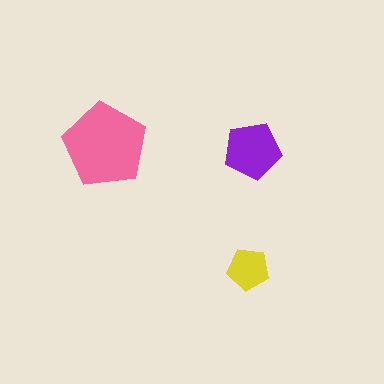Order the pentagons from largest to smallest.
the pink one, the purple one, the yellow one.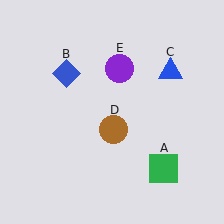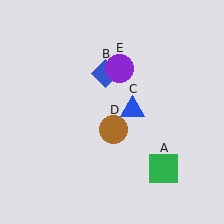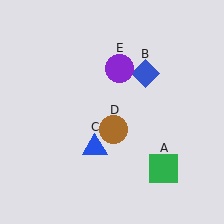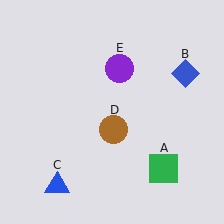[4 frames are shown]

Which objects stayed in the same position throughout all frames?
Green square (object A) and brown circle (object D) and purple circle (object E) remained stationary.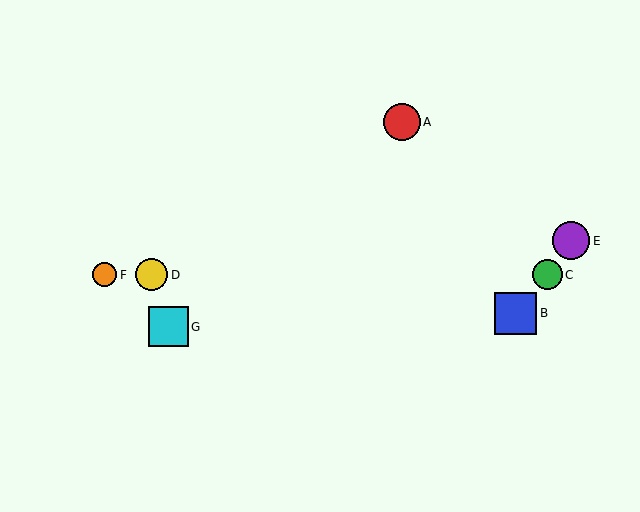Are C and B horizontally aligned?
No, C is at y≈275 and B is at y≈313.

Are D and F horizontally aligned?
Yes, both are at y≈275.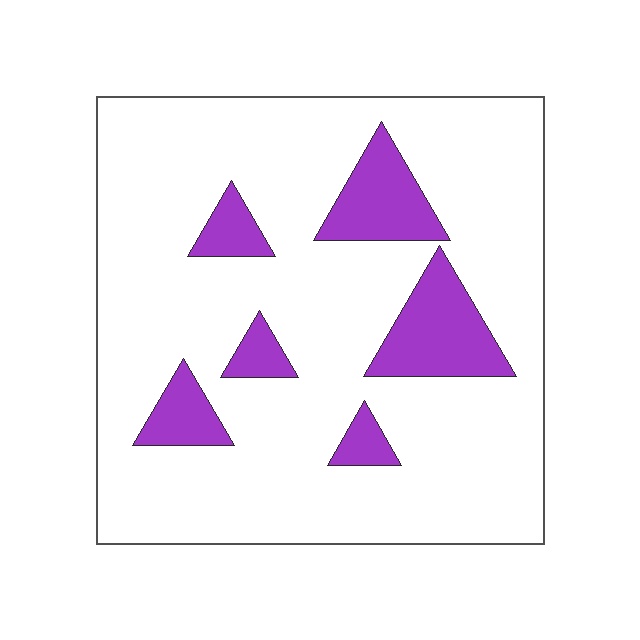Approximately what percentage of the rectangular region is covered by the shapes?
Approximately 15%.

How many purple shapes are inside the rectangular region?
6.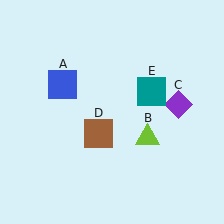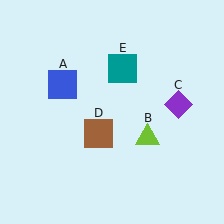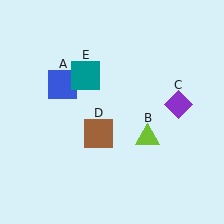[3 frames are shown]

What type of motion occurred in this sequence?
The teal square (object E) rotated counterclockwise around the center of the scene.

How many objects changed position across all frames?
1 object changed position: teal square (object E).